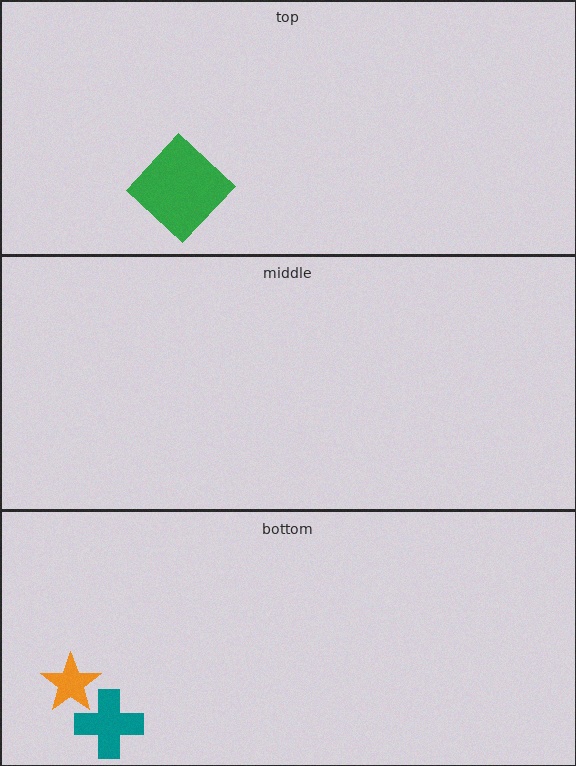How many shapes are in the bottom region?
2.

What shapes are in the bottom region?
The teal cross, the orange star.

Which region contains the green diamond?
The top region.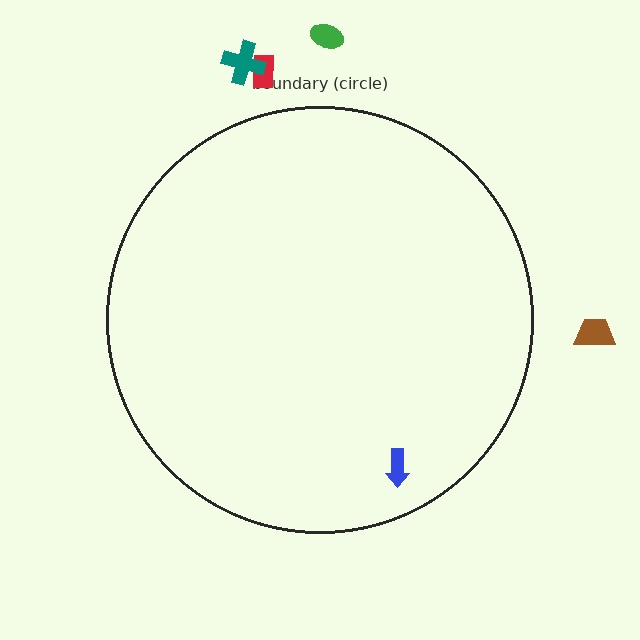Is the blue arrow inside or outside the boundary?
Inside.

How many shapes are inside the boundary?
1 inside, 4 outside.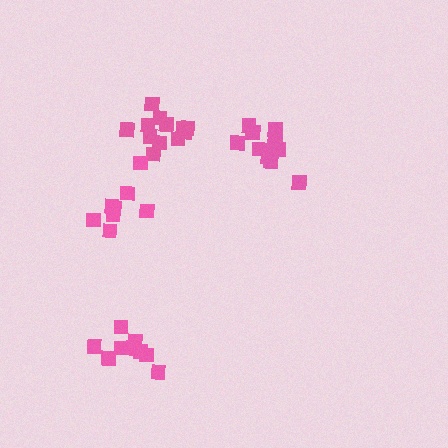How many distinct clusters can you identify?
There are 4 distinct clusters.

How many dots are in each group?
Group 1: 10 dots, Group 2: 12 dots, Group 3: 11 dots, Group 4: 8 dots (41 total).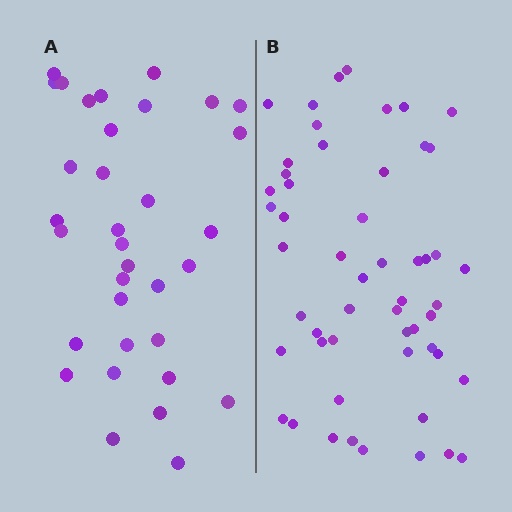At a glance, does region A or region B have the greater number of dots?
Region B (the right region) has more dots.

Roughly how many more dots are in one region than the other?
Region B has approximately 20 more dots than region A.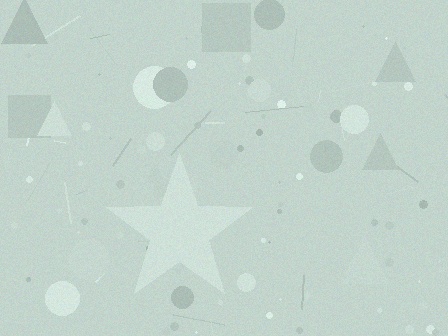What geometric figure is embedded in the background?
A star is embedded in the background.